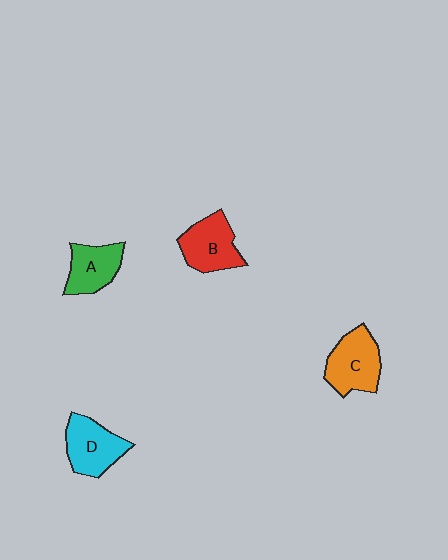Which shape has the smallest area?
Shape A (green).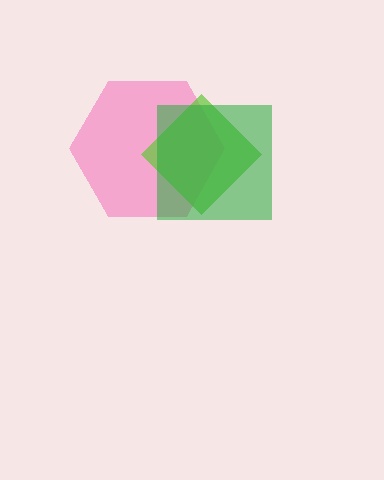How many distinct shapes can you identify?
There are 3 distinct shapes: a pink hexagon, a lime diamond, a green square.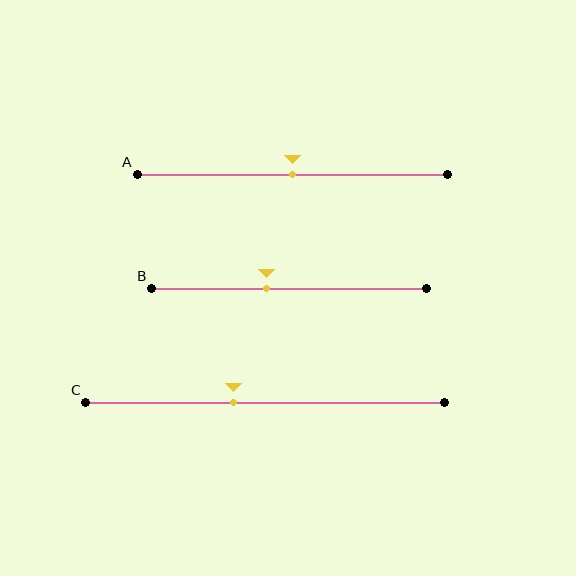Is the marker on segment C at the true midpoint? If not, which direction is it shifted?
No, the marker on segment C is shifted to the left by about 9% of the segment length.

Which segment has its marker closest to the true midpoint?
Segment A has its marker closest to the true midpoint.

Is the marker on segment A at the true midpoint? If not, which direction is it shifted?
Yes, the marker on segment A is at the true midpoint.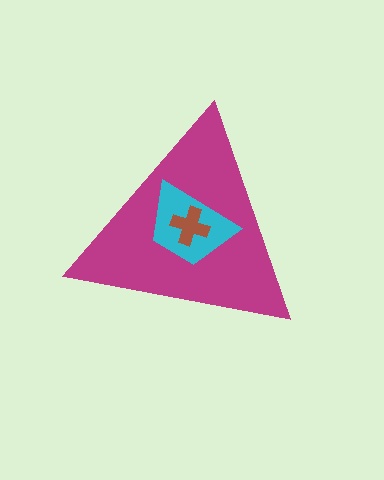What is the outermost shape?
The magenta triangle.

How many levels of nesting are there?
3.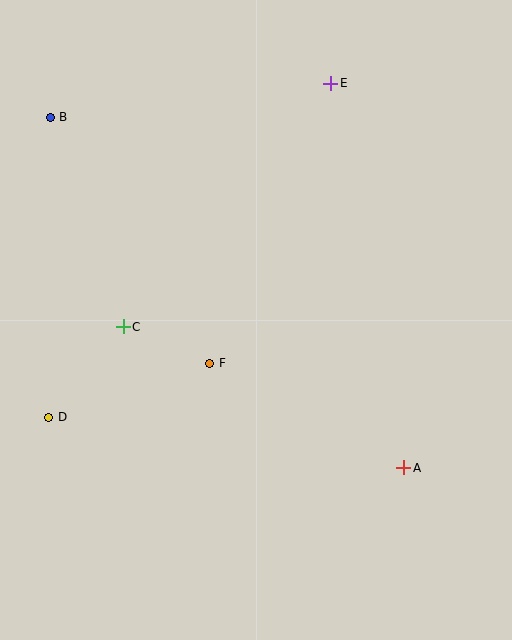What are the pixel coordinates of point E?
Point E is at (331, 83).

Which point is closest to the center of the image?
Point F at (210, 363) is closest to the center.